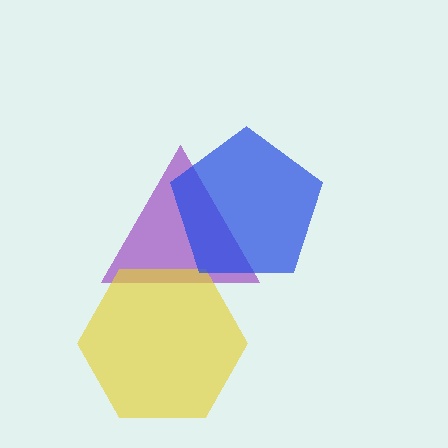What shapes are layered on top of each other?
The layered shapes are: a purple triangle, a yellow hexagon, a blue pentagon.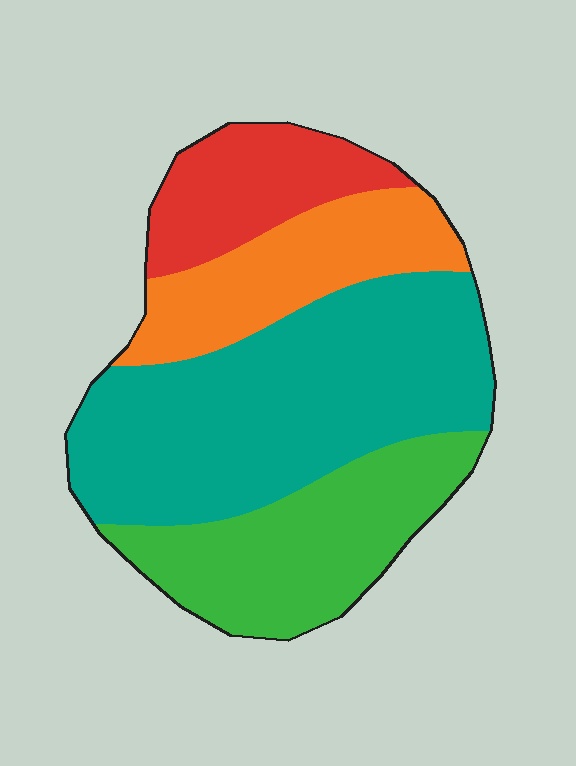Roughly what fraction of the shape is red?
Red covers roughly 15% of the shape.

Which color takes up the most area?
Teal, at roughly 45%.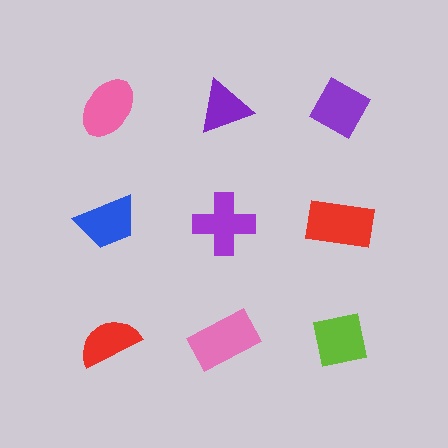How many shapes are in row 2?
3 shapes.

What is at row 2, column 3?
A red rectangle.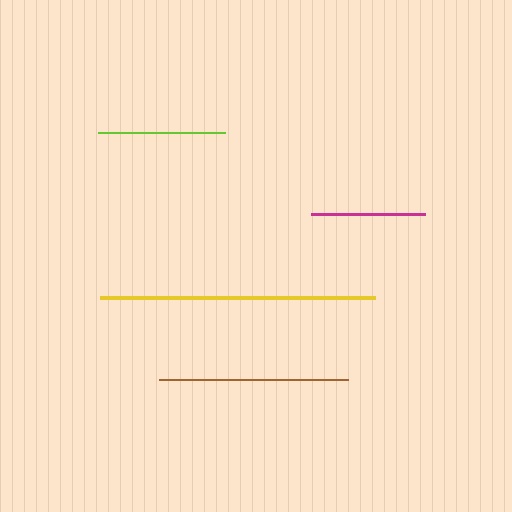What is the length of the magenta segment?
The magenta segment is approximately 113 pixels long.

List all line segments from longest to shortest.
From longest to shortest: yellow, brown, lime, magenta.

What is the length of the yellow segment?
The yellow segment is approximately 275 pixels long.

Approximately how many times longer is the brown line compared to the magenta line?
The brown line is approximately 1.7 times the length of the magenta line.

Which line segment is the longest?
The yellow line is the longest at approximately 275 pixels.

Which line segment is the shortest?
The magenta line is the shortest at approximately 113 pixels.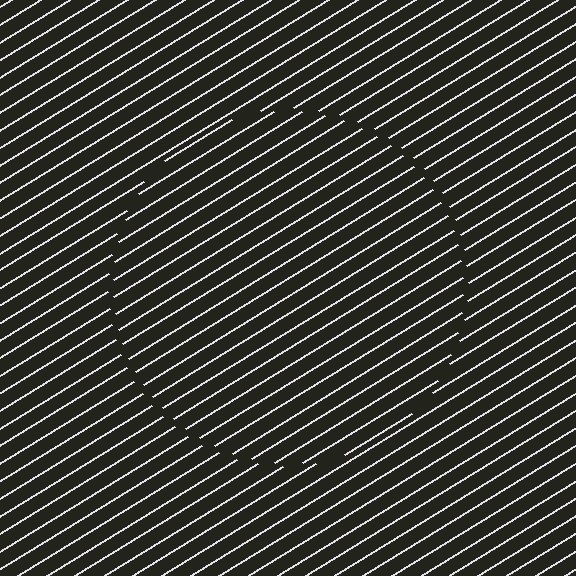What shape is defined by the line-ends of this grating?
An illusory circle. The interior of the shape contains the same grating, shifted by half a period — the contour is defined by the phase discontinuity where line-ends from the inner and outer gratings abut.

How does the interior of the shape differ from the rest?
The interior of the shape contains the same grating, shifted by half a period — the contour is defined by the phase discontinuity where line-ends from the inner and outer gratings abut.